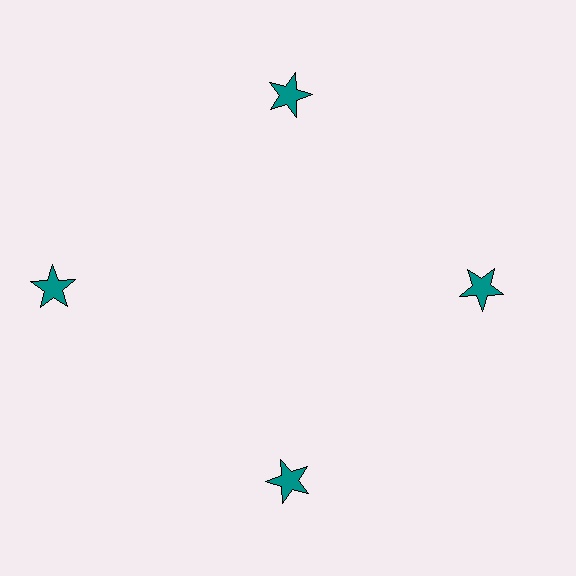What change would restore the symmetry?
The symmetry would be restored by moving it inward, back onto the ring so that all 4 stars sit at equal angles and equal distance from the center.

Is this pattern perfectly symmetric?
No. The 4 teal stars are arranged in a ring, but one element near the 9 o'clock position is pushed outward from the center, breaking the 4-fold rotational symmetry.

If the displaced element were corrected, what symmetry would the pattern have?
It would have 4-fold rotational symmetry — the pattern would map onto itself every 90 degrees.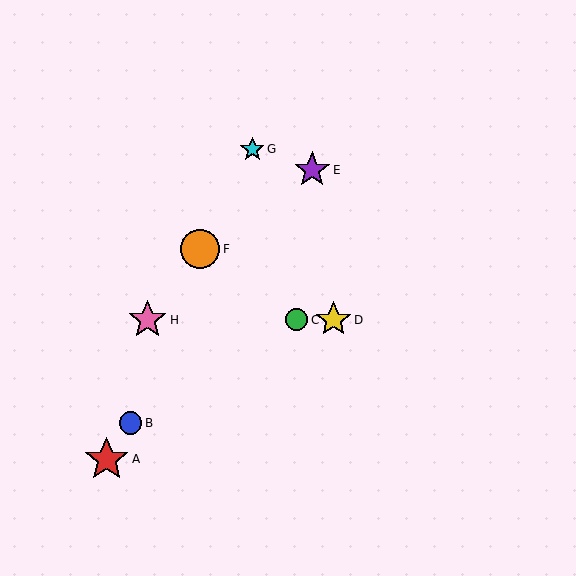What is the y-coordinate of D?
Object D is at y≈320.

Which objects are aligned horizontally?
Objects C, D, H are aligned horizontally.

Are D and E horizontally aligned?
No, D is at y≈320 and E is at y≈170.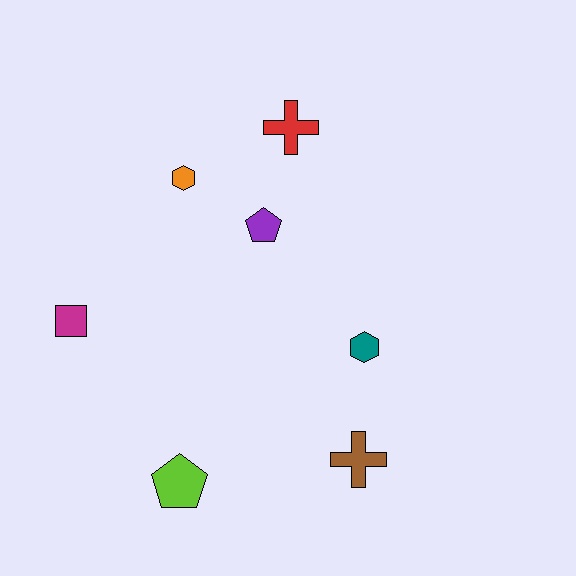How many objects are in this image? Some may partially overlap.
There are 7 objects.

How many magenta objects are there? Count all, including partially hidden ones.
There is 1 magenta object.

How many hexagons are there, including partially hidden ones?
There are 2 hexagons.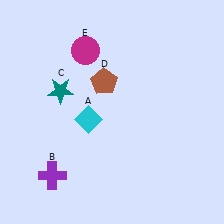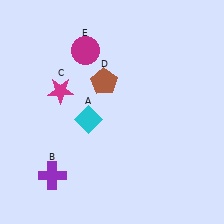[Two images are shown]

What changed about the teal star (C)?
In Image 1, C is teal. In Image 2, it changed to magenta.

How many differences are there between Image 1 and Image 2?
There is 1 difference between the two images.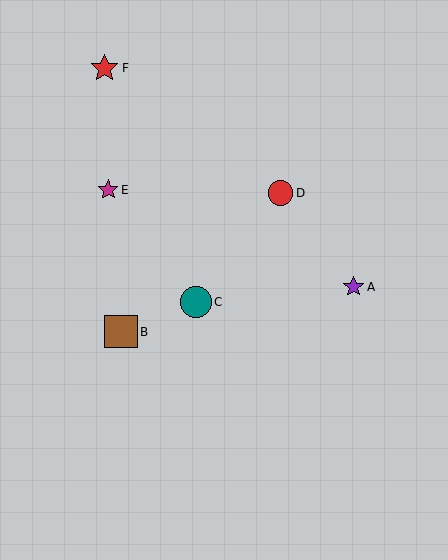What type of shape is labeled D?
Shape D is a red circle.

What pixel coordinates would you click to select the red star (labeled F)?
Click at (105, 68) to select the red star F.